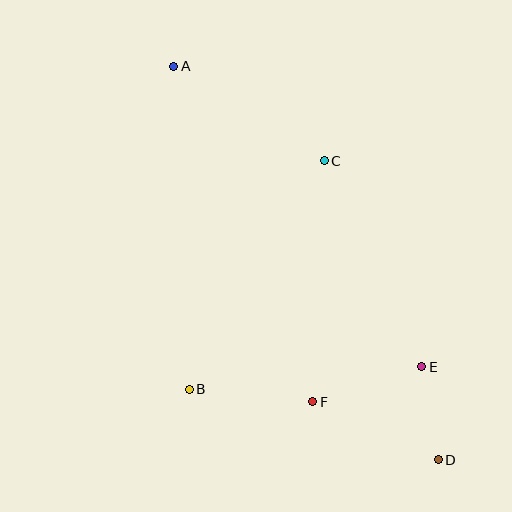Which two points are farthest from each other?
Points A and D are farthest from each other.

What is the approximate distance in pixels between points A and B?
The distance between A and B is approximately 323 pixels.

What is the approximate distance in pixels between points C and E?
The distance between C and E is approximately 228 pixels.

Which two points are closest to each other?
Points D and E are closest to each other.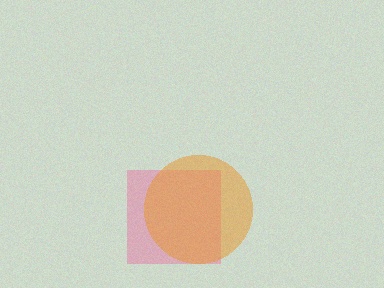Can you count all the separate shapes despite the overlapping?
Yes, there are 2 separate shapes.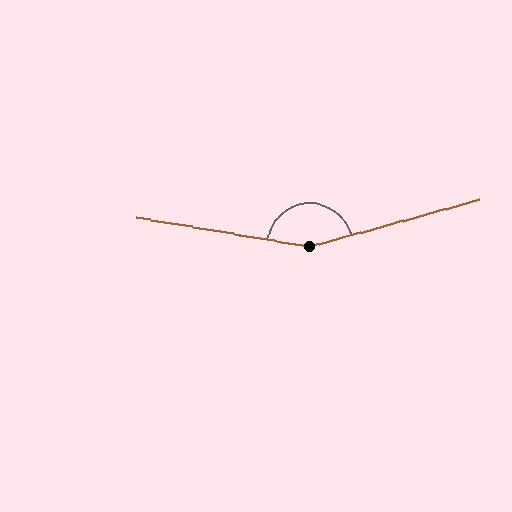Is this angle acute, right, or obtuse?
It is obtuse.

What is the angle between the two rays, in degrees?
Approximately 155 degrees.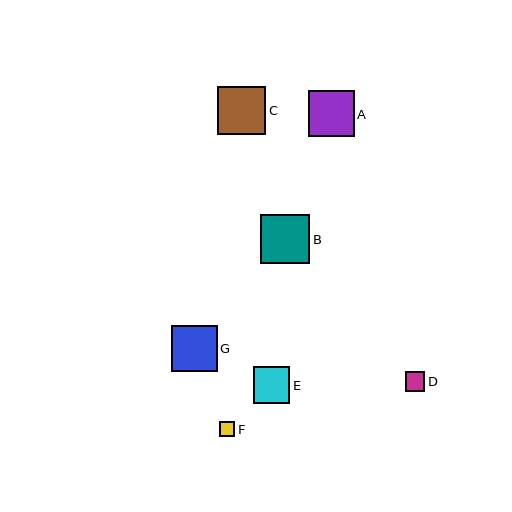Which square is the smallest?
Square F is the smallest with a size of approximately 15 pixels.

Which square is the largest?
Square B is the largest with a size of approximately 49 pixels.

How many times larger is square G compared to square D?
Square G is approximately 2.3 times the size of square D.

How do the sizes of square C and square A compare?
Square C and square A are approximately the same size.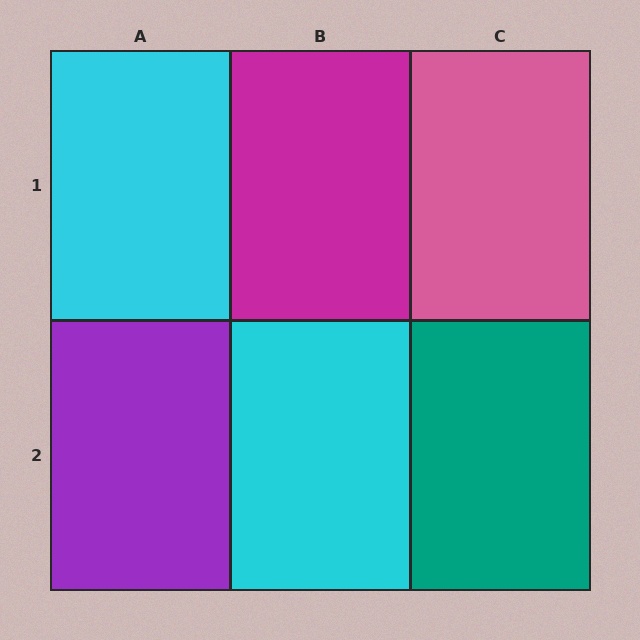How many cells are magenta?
1 cell is magenta.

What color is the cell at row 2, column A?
Purple.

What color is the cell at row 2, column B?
Cyan.